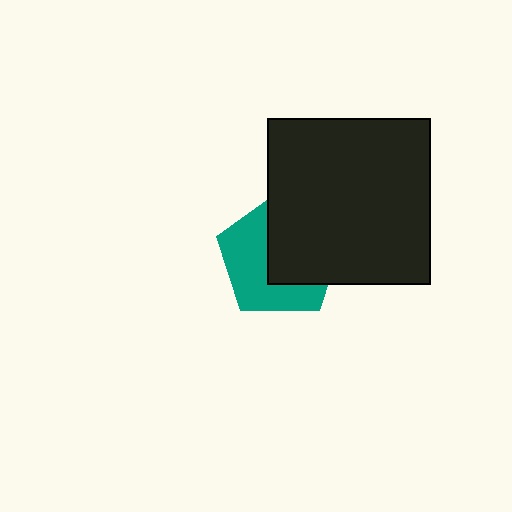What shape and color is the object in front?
The object in front is a black rectangle.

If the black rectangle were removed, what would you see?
You would see the complete teal pentagon.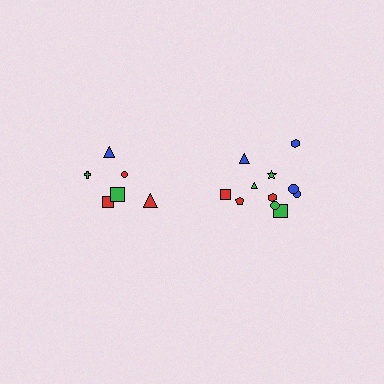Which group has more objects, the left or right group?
The right group.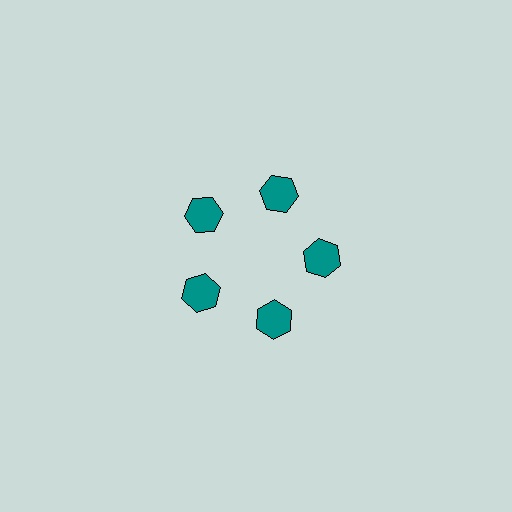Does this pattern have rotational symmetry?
Yes, this pattern has 5-fold rotational symmetry. It looks the same after rotating 72 degrees around the center.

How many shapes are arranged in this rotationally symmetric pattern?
There are 5 shapes, arranged in 5 groups of 1.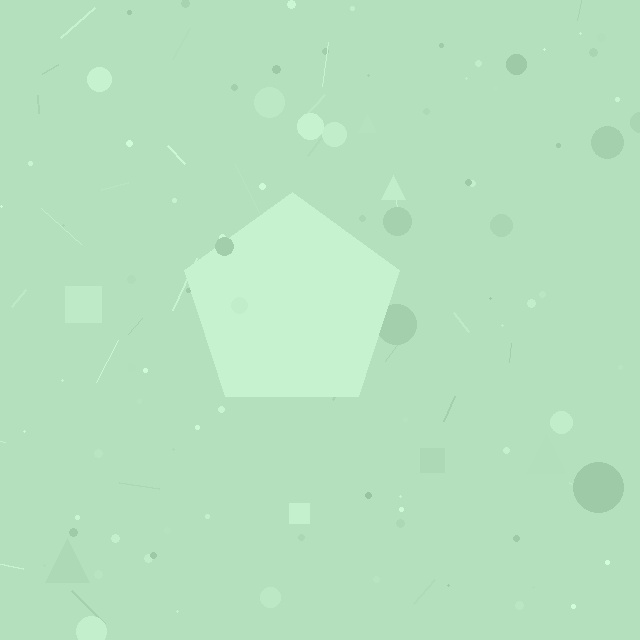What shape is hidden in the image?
A pentagon is hidden in the image.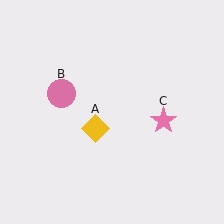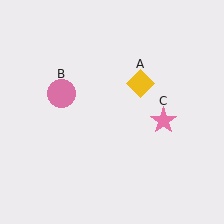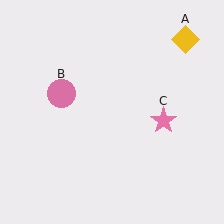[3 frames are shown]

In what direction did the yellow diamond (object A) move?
The yellow diamond (object A) moved up and to the right.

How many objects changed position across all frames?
1 object changed position: yellow diamond (object A).